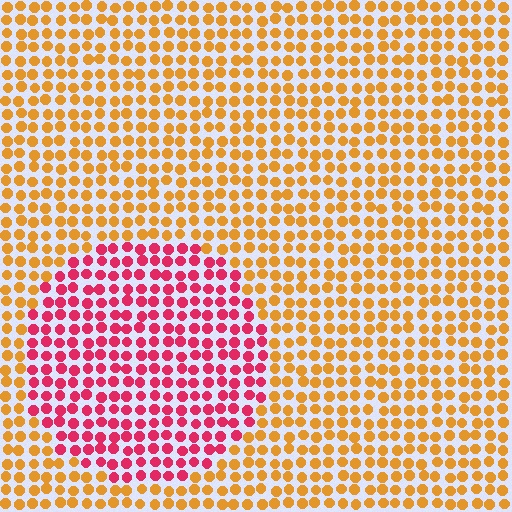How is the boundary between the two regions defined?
The boundary is defined purely by a slight shift in hue (about 54 degrees). Spacing, size, and orientation are identical on both sides.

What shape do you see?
I see a circle.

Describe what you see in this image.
The image is filled with small orange elements in a uniform arrangement. A circle-shaped region is visible where the elements are tinted to a slightly different hue, forming a subtle color boundary.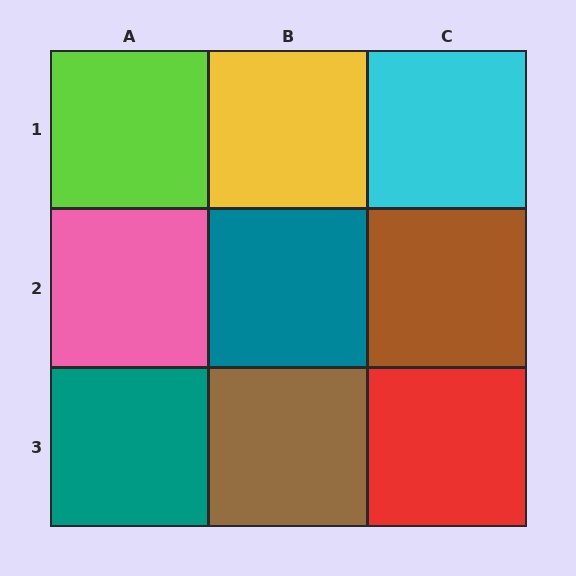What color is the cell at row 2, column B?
Teal.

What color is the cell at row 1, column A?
Lime.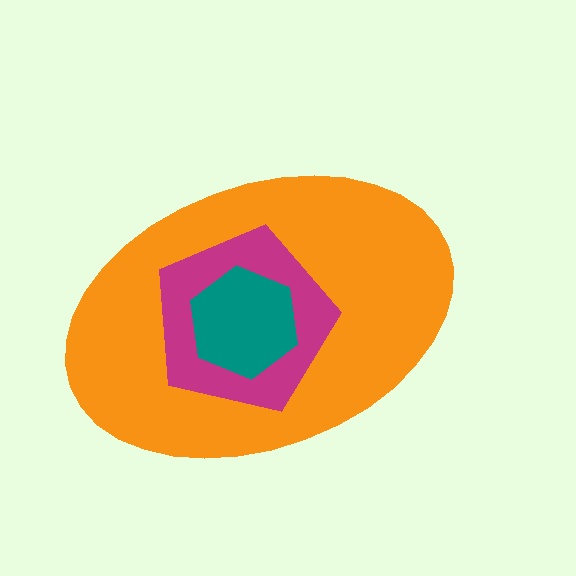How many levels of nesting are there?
3.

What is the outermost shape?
The orange ellipse.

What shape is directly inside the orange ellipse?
The magenta pentagon.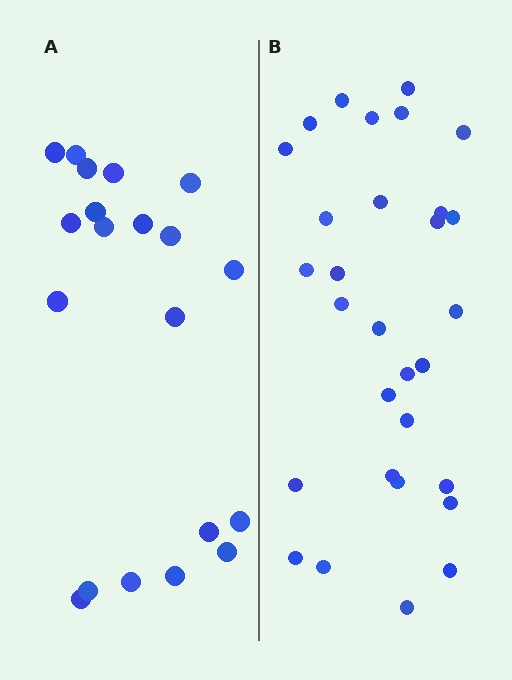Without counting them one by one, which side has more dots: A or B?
Region B (the right region) has more dots.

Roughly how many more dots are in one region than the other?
Region B has roughly 10 or so more dots than region A.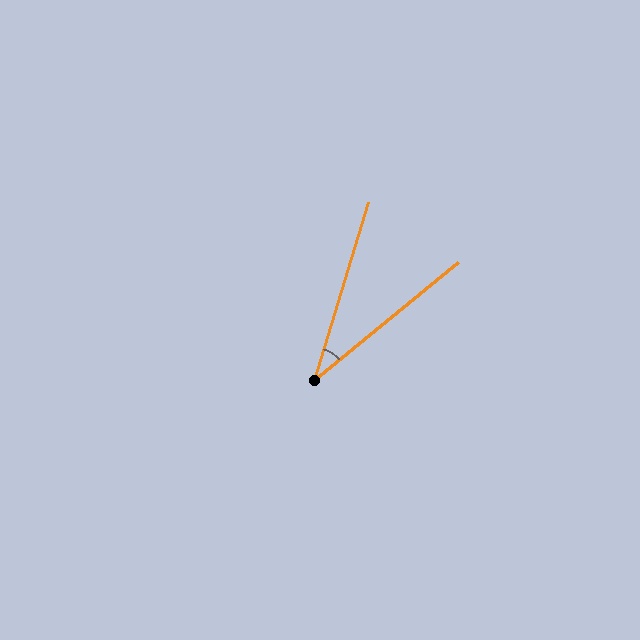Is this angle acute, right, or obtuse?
It is acute.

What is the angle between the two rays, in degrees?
Approximately 34 degrees.